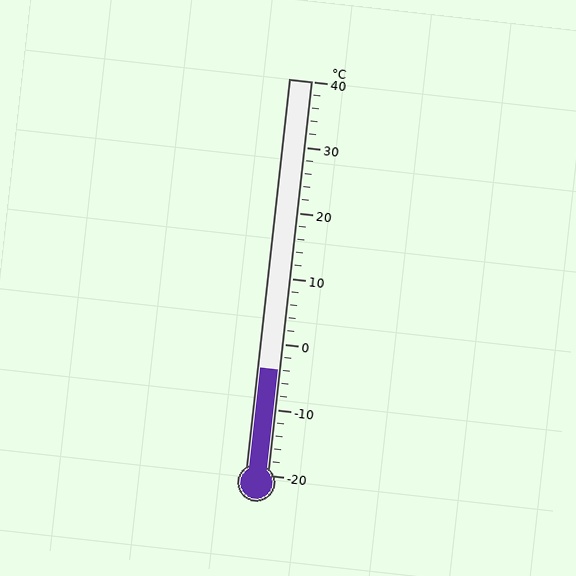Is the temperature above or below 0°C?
The temperature is below 0°C.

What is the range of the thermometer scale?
The thermometer scale ranges from -20°C to 40°C.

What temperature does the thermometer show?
The thermometer shows approximately -4°C.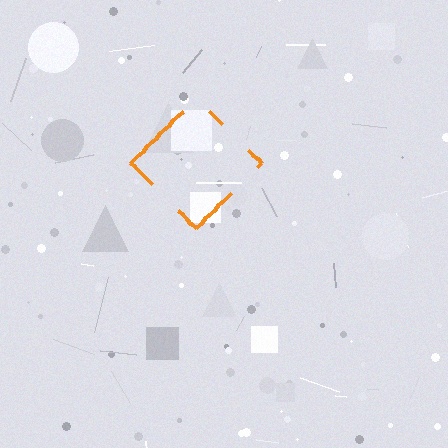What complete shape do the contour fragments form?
The contour fragments form a diamond.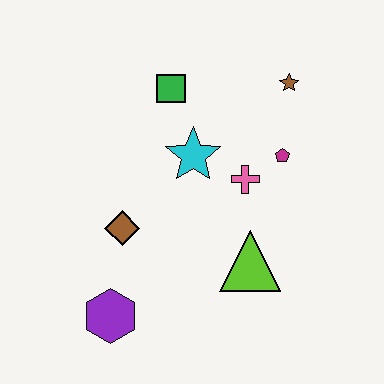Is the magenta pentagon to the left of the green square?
No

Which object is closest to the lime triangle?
The pink cross is closest to the lime triangle.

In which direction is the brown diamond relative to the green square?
The brown diamond is below the green square.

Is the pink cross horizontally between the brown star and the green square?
Yes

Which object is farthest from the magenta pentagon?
The purple hexagon is farthest from the magenta pentagon.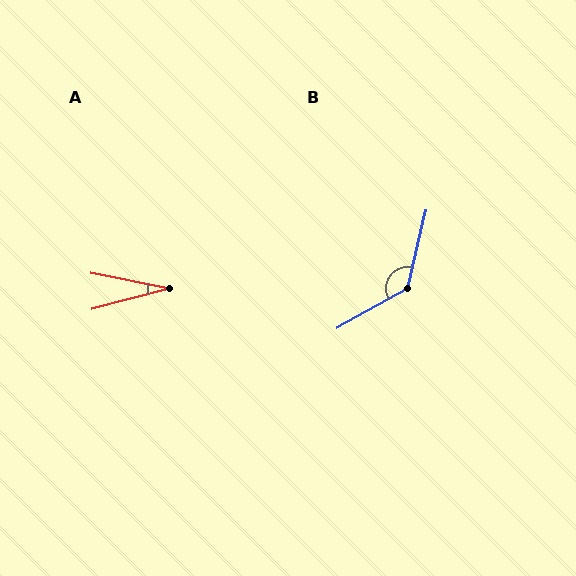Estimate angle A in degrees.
Approximately 25 degrees.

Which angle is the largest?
B, at approximately 133 degrees.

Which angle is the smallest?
A, at approximately 25 degrees.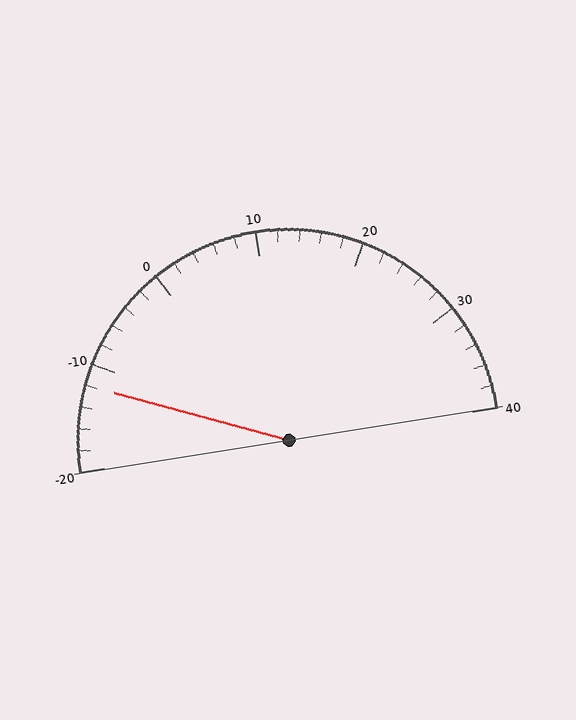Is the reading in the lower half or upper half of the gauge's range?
The reading is in the lower half of the range (-20 to 40).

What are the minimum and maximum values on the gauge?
The gauge ranges from -20 to 40.